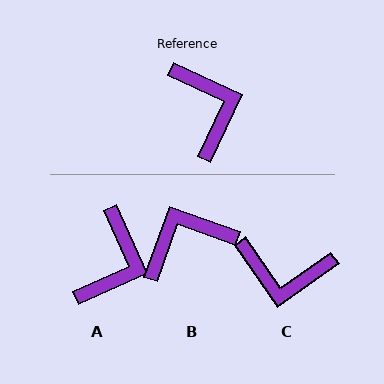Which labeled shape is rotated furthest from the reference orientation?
C, about 120 degrees away.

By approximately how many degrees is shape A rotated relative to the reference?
Approximately 40 degrees clockwise.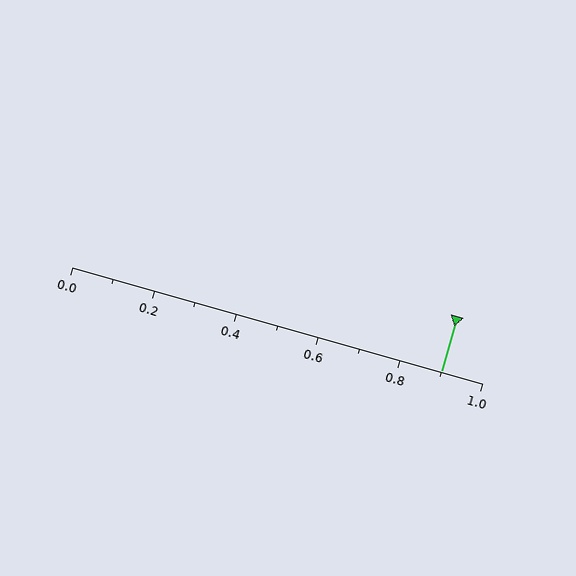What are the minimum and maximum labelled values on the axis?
The axis runs from 0.0 to 1.0.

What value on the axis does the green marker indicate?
The marker indicates approximately 0.9.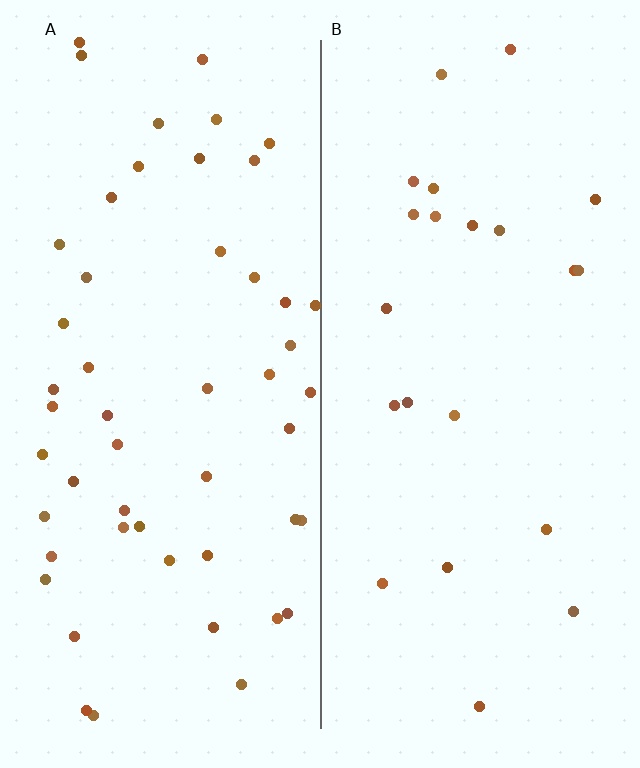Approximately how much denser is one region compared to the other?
Approximately 2.3× — region A over region B.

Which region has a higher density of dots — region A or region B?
A (the left).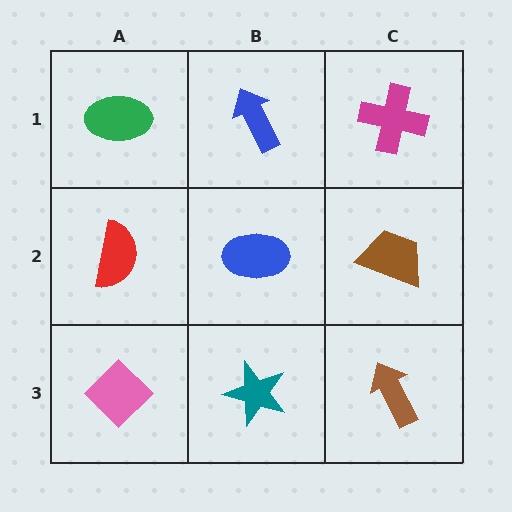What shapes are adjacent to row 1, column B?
A blue ellipse (row 2, column B), a green ellipse (row 1, column A), a magenta cross (row 1, column C).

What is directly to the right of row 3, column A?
A teal star.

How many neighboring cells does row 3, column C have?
2.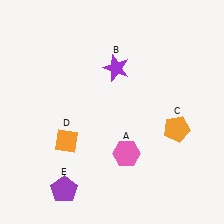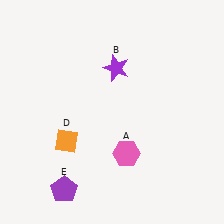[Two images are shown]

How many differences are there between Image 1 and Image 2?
There is 1 difference between the two images.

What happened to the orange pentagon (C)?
The orange pentagon (C) was removed in Image 2. It was in the bottom-right area of Image 1.